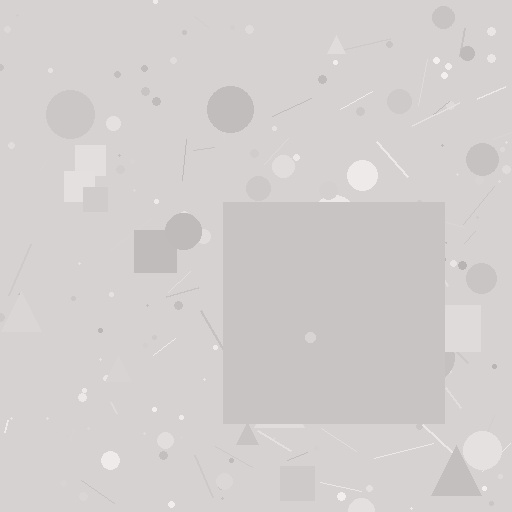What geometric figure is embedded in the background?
A square is embedded in the background.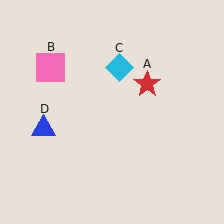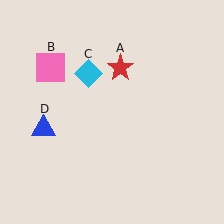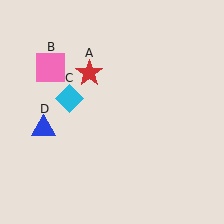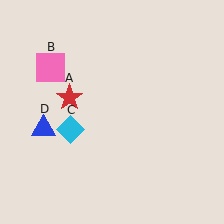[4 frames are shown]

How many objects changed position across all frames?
2 objects changed position: red star (object A), cyan diamond (object C).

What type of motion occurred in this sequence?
The red star (object A), cyan diamond (object C) rotated counterclockwise around the center of the scene.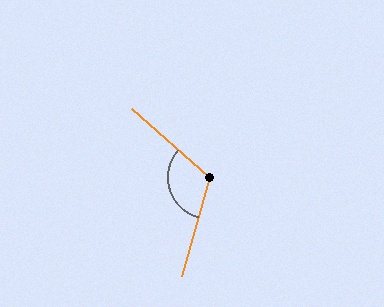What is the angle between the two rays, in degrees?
Approximately 115 degrees.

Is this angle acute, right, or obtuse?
It is obtuse.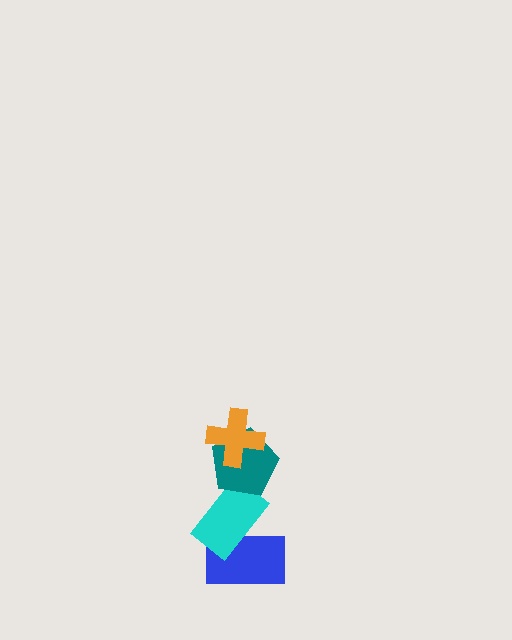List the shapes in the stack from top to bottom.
From top to bottom: the orange cross, the teal pentagon, the cyan rectangle, the blue rectangle.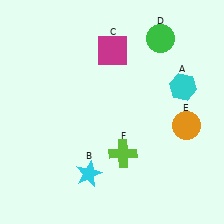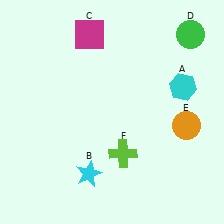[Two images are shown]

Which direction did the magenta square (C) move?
The magenta square (C) moved left.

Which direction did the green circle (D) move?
The green circle (D) moved right.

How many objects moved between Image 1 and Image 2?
2 objects moved between the two images.